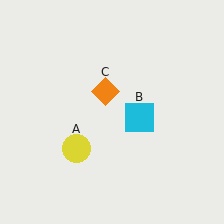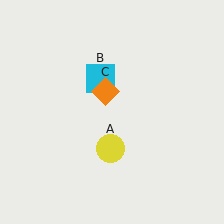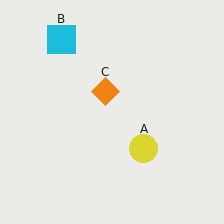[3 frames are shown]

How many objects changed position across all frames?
2 objects changed position: yellow circle (object A), cyan square (object B).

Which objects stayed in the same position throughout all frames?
Orange diamond (object C) remained stationary.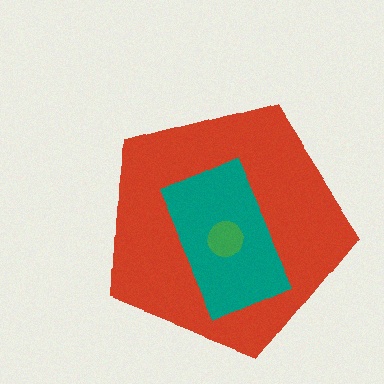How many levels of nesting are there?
3.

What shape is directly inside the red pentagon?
The teal rectangle.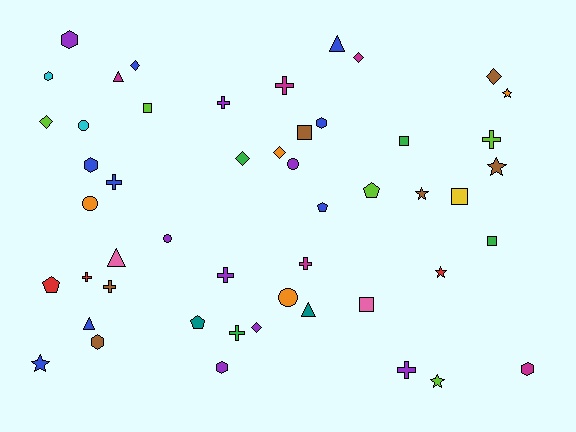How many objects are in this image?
There are 50 objects.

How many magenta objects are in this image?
There are 5 magenta objects.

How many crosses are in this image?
There are 10 crosses.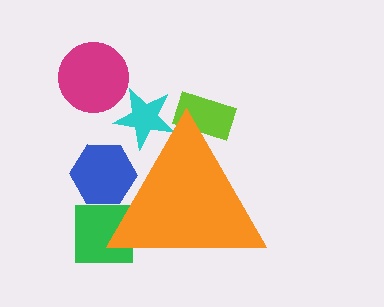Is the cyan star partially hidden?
Yes, the cyan star is partially hidden behind the orange triangle.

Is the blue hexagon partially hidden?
Yes, the blue hexagon is partially hidden behind the orange triangle.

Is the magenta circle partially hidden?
No, the magenta circle is fully visible.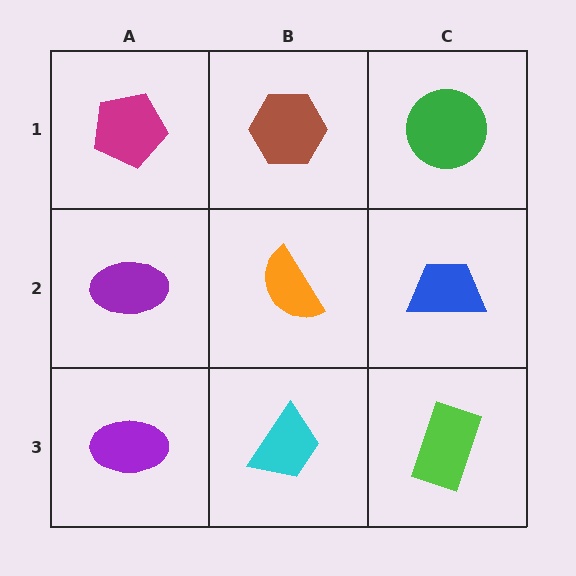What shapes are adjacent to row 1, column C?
A blue trapezoid (row 2, column C), a brown hexagon (row 1, column B).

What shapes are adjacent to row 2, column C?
A green circle (row 1, column C), a lime rectangle (row 3, column C), an orange semicircle (row 2, column B).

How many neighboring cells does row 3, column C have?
2.